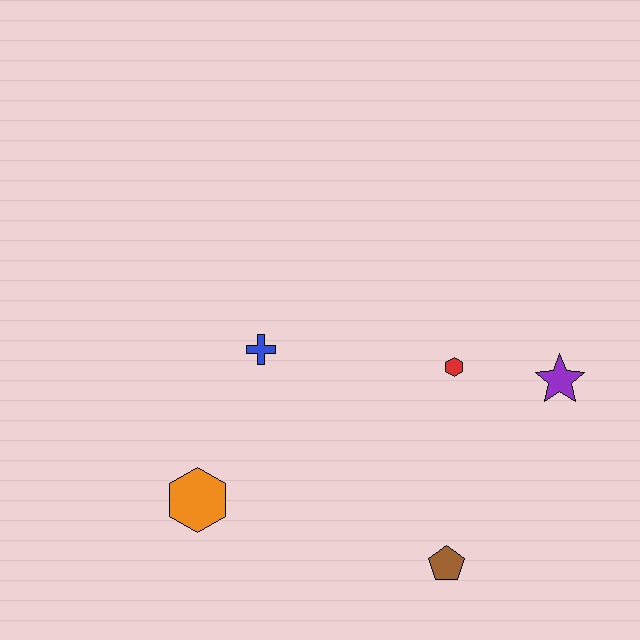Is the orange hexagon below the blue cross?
Yes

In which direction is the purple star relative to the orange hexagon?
The purple star is to the right of the orange hexagon.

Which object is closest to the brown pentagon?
The red hexagon is closest to the brown pentagon.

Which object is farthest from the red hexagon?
The orange hexagon is farthest from the red hexagon.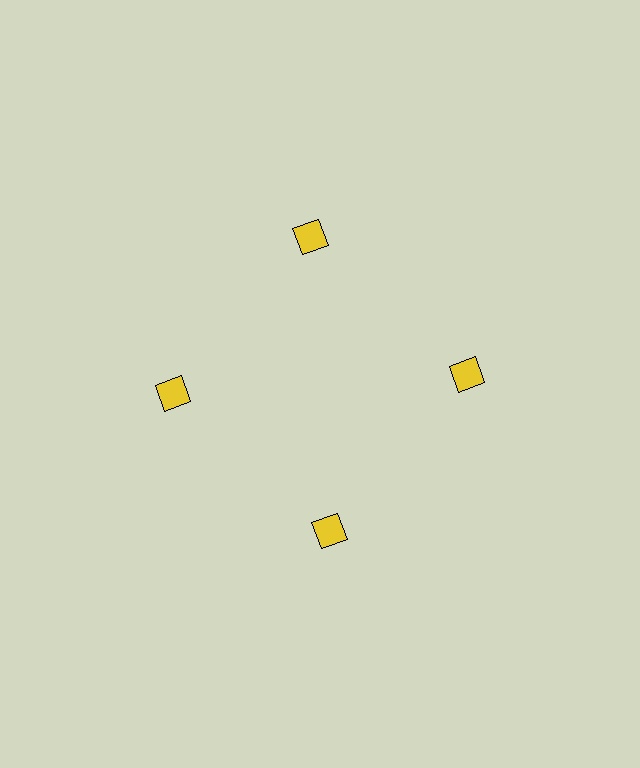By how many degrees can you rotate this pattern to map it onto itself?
The pattern maps onto itself every 90 degrees of rotation.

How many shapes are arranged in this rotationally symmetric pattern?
There are 4 shapes, arranged in 4 groups of 1.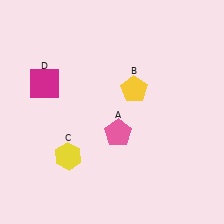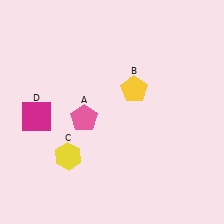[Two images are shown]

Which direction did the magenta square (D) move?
The magenta square (D) moved down.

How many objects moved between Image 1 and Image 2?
2 objects moved between the two images.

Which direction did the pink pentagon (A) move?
The pink pentagon (A) moved left.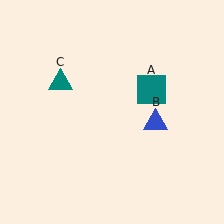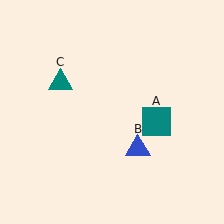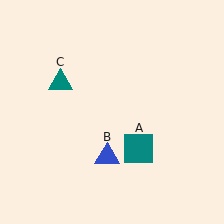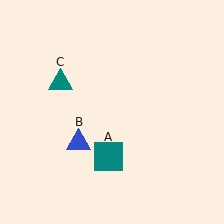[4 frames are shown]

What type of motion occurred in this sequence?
The teal square (object A), blue triangle (object B) rotated clockwise around the center of the scene.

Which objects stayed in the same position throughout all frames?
Teal triangle (object C) remained stationary.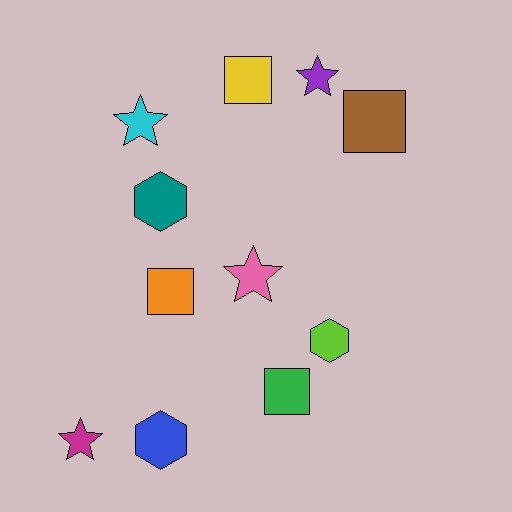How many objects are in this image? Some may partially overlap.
There are 11 objects.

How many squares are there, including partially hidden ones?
There are 4 squares.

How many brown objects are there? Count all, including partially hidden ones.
There is 1 brown object.